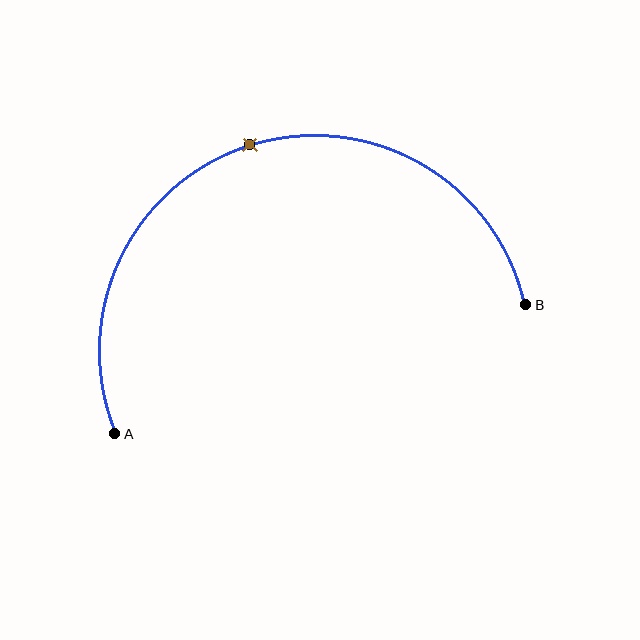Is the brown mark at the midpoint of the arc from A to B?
Yes. The brown mark lies on the arc at equal arc-length from both A and B — it is the arc midpoint.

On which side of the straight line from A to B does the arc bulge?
The arc bulges above the straight line connecting A and B.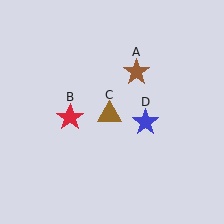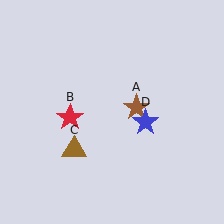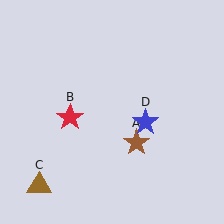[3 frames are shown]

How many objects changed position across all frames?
2 objects changed position: brown star (object A), brown triangle (object C).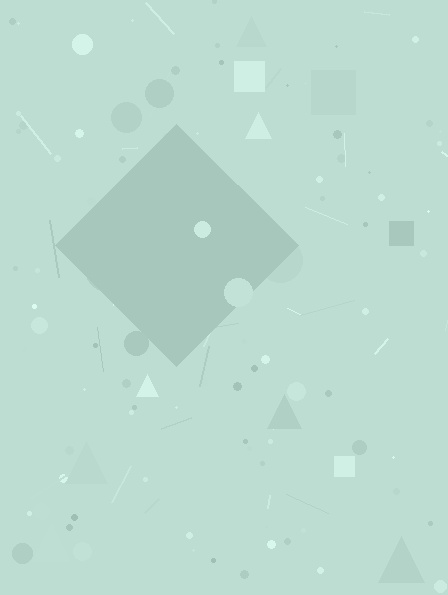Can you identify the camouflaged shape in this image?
The camouflaged shape is a diamond.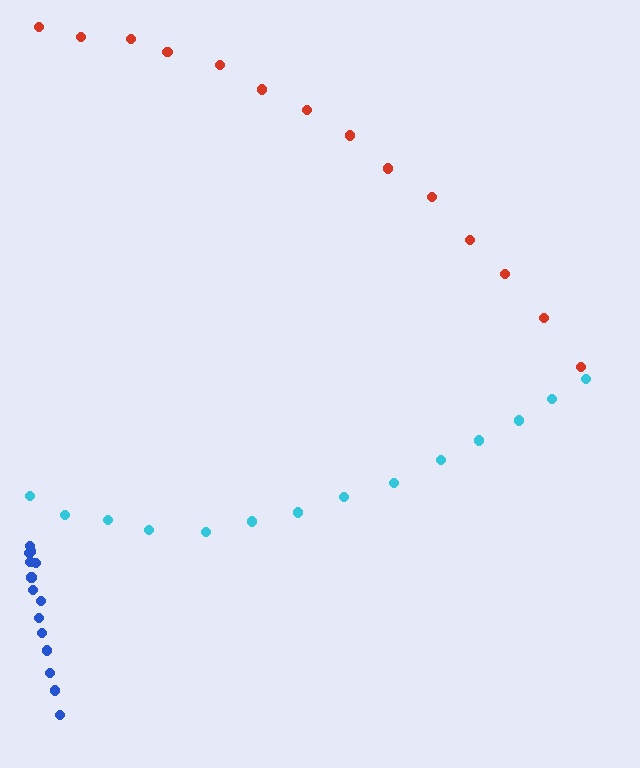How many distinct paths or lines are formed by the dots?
There are 3 distinct paths.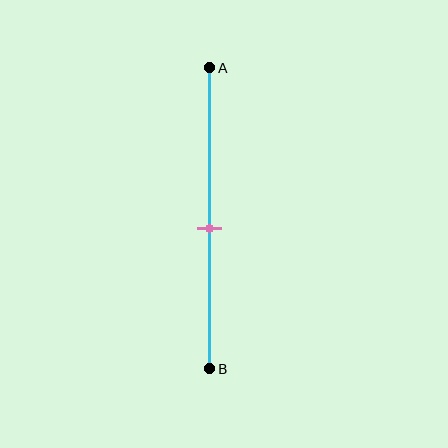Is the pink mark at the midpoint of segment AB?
No, the mark is at about 55% from A, not at the 50% midpoint.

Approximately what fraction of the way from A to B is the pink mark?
The pink mark is approximately 55% of the way from A to B.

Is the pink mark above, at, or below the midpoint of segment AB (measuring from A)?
The pink mark is below the midpoint of segment AB.